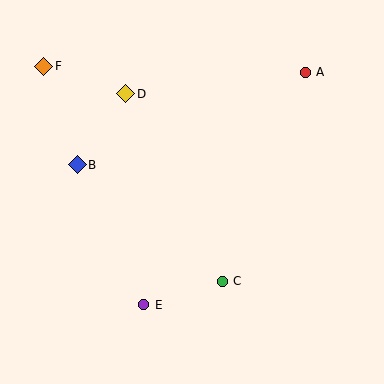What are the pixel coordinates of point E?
Point E is at (144, 305).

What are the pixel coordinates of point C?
Point C is at (222, 281).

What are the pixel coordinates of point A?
Point A is at (305, 72).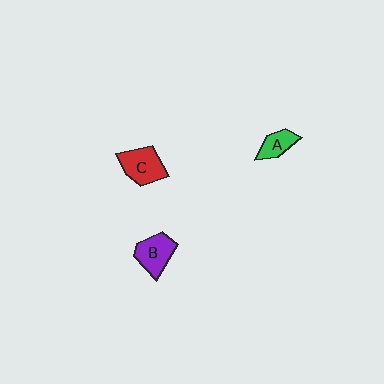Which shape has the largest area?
Shape C (red).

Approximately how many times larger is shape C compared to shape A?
Approximately 1.7 times.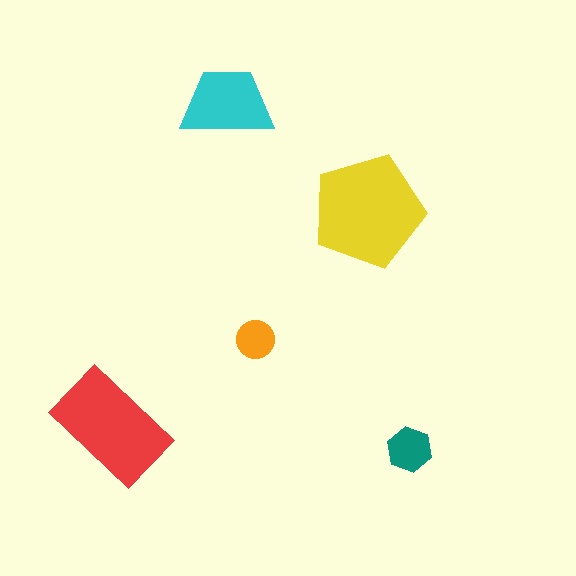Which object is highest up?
The cyan trapezoid is topmost.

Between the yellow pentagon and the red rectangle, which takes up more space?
The yellow pentagon.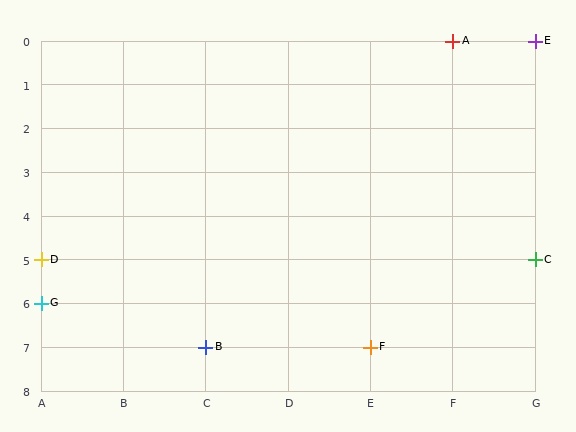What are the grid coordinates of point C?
Point C is at grid coordinates (G, 5).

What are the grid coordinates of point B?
Point B is at grid coordinates (C, 7).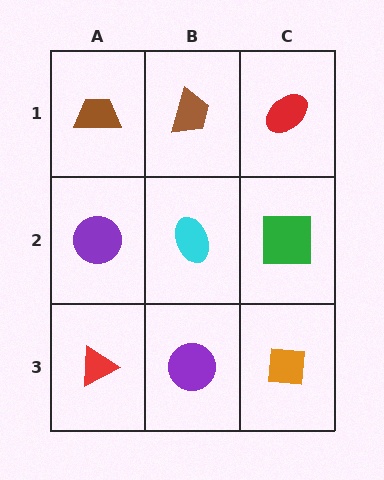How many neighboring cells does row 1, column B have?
3.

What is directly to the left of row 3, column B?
A red triangle.